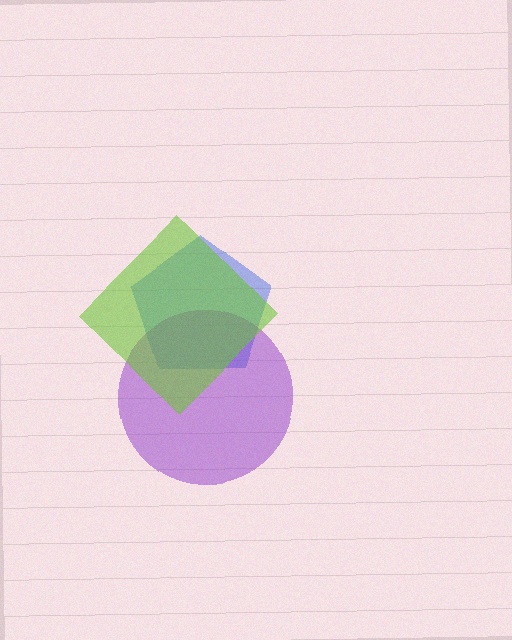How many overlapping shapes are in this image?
There are 3 overlapping shapes in the image.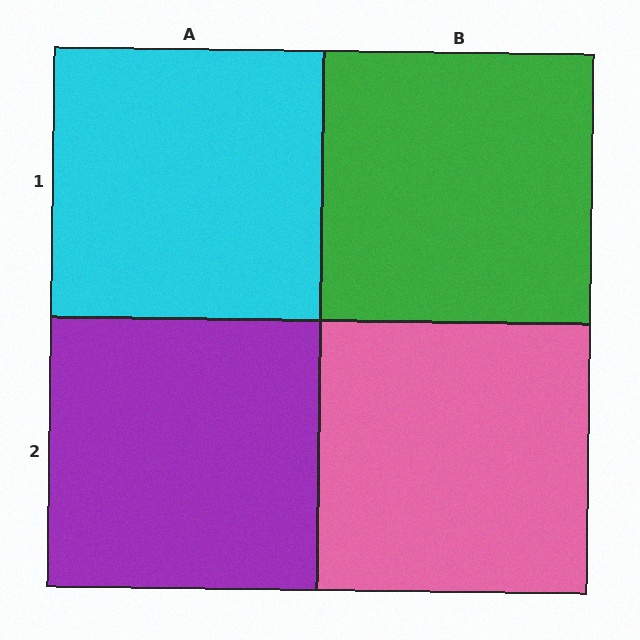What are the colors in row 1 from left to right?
Cyan, green.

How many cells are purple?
1 cell is purple.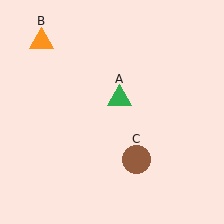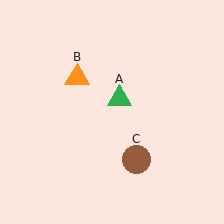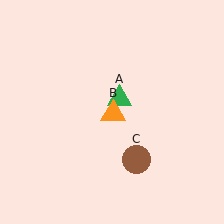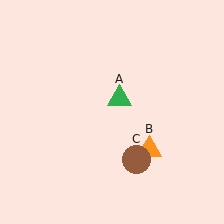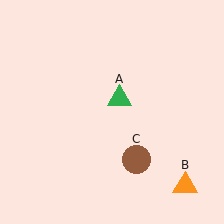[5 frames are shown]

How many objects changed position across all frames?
1 object changed position: orange triangle (object B).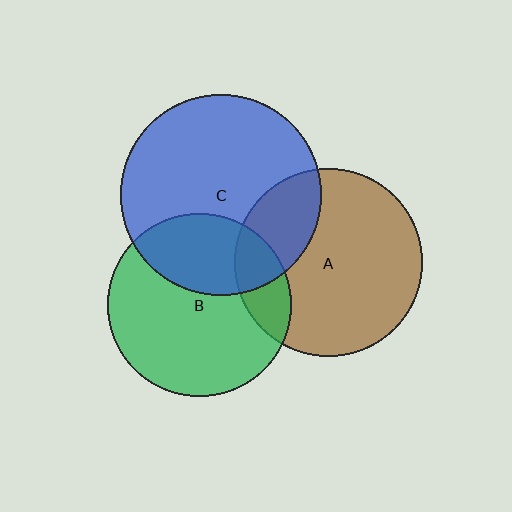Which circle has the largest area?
Circle C (blue).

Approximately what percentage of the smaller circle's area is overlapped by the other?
Approximately 25%.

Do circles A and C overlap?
Yes.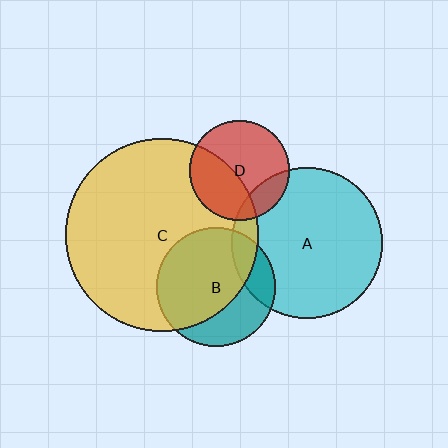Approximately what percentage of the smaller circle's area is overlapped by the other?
Approximately 15%.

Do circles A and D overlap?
Yes.